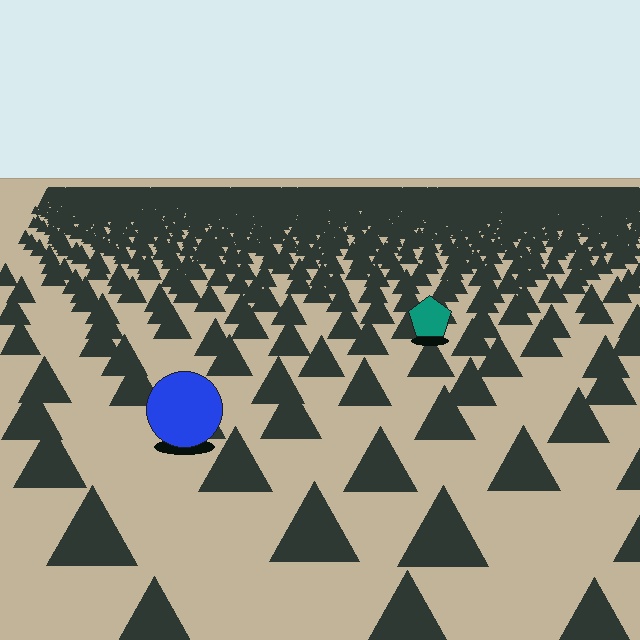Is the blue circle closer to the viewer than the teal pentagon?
Yes. The blue circle is closer — you can tell from the texture gradient: the ground texture is coarser near it.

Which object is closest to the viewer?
The blue circle is closest. The texture marks near it are larger and more spread out.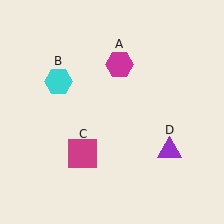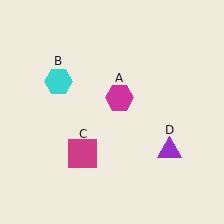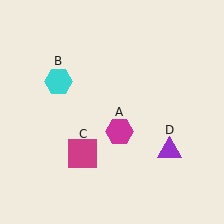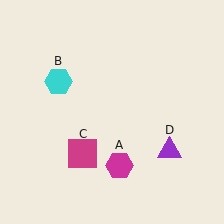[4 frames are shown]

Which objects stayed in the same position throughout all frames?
Cyan hexagon (object B) and magenta square (object C) and purple triangle (object D) remained stationary.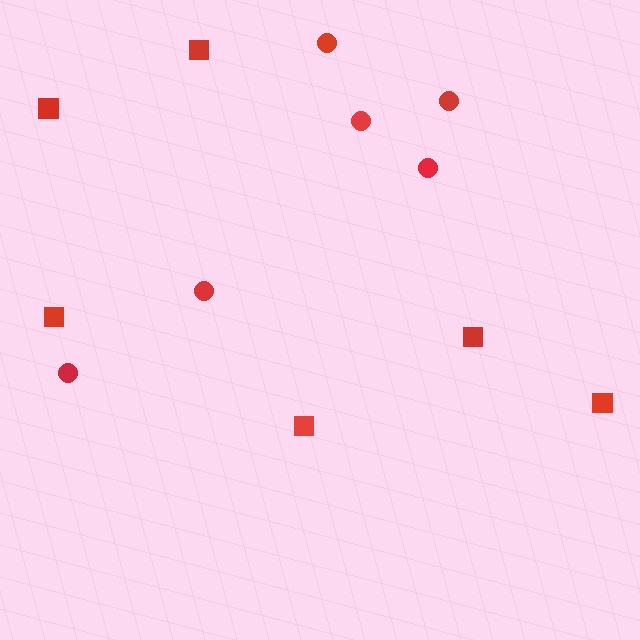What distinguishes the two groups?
There are 2 groups: one group of squares (6) and one group of circles (6).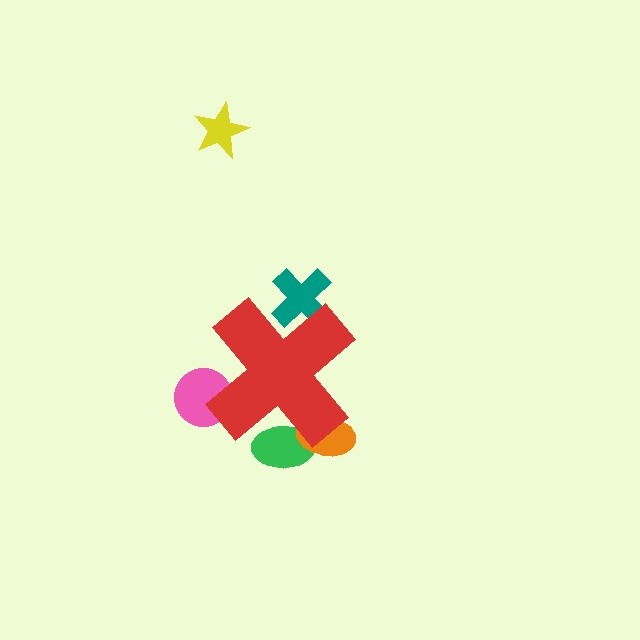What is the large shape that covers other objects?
A red cross.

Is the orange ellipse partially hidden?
Yes, the orange ellipse is partially hidden behind the red cross.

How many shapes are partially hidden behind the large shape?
4 shapes are partially hidden.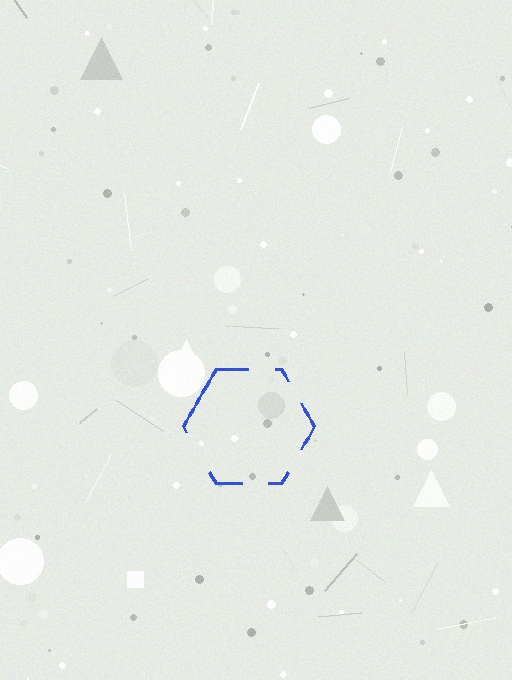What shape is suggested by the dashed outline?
The dashed outline suggests a hexagon.